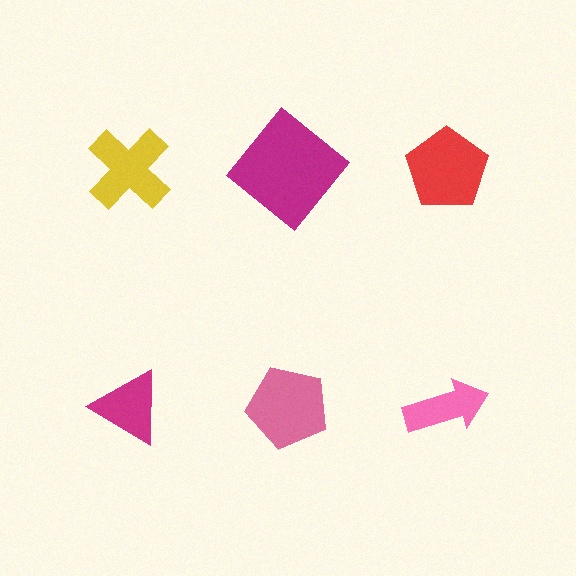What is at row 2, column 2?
A pink pentagon.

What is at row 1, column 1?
A yellow cross.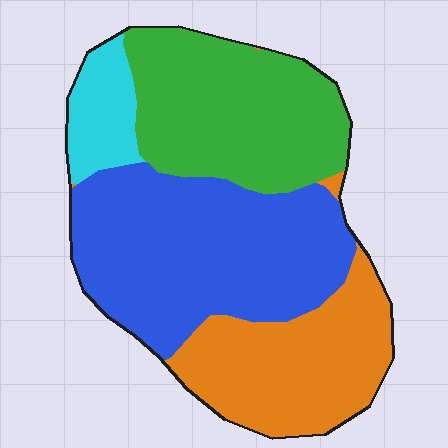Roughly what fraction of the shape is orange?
Orange covers 25% of the shape.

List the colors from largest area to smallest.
From largest to smallest: blue, green, orange, cyan.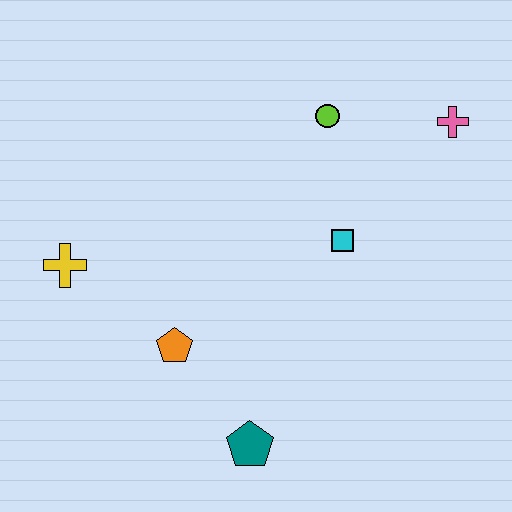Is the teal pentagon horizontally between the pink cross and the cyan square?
No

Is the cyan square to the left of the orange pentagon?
No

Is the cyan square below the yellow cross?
No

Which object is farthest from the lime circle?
The teal pentagon is farthest from the lime circle.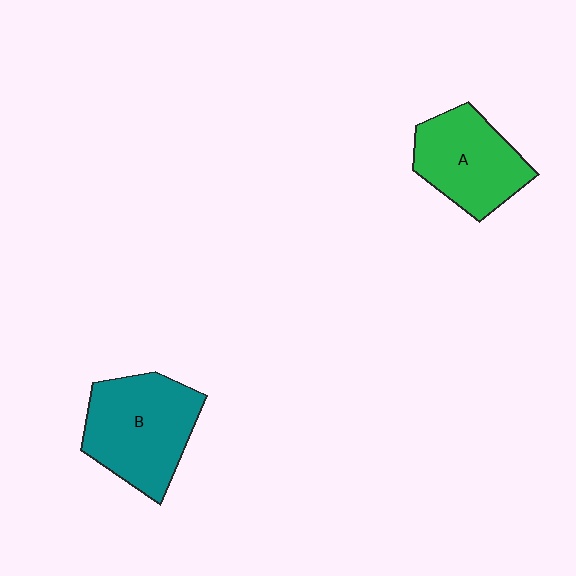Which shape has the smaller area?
Shape A (green).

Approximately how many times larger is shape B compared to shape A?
Approximately 1.2 times.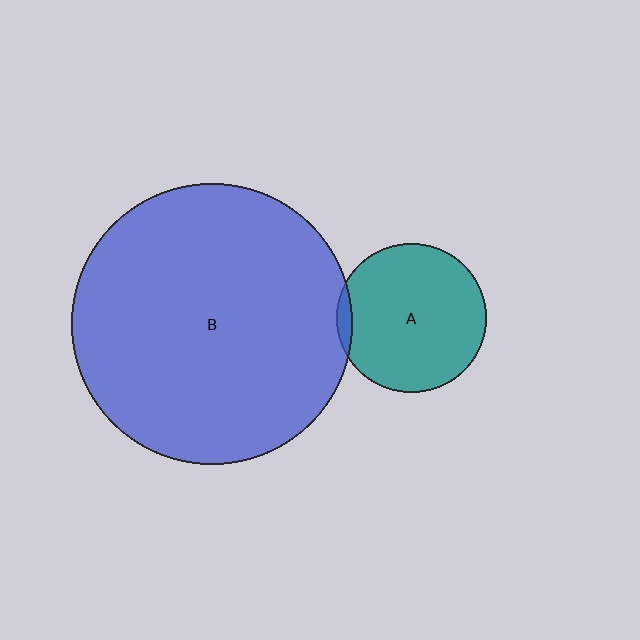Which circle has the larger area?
Circle B (blue).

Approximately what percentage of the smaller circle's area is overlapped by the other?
Approximately 5%.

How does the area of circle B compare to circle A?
Approximately 3.5 times.